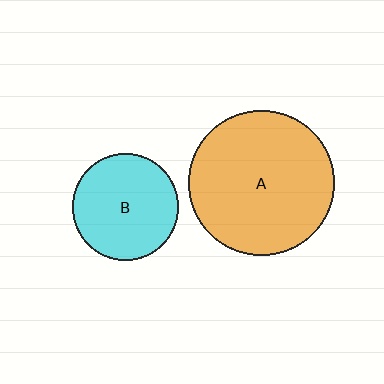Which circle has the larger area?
Circle A (orange).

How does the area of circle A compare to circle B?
Approximately 1.9 times.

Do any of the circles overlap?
No, none of the circles overlap.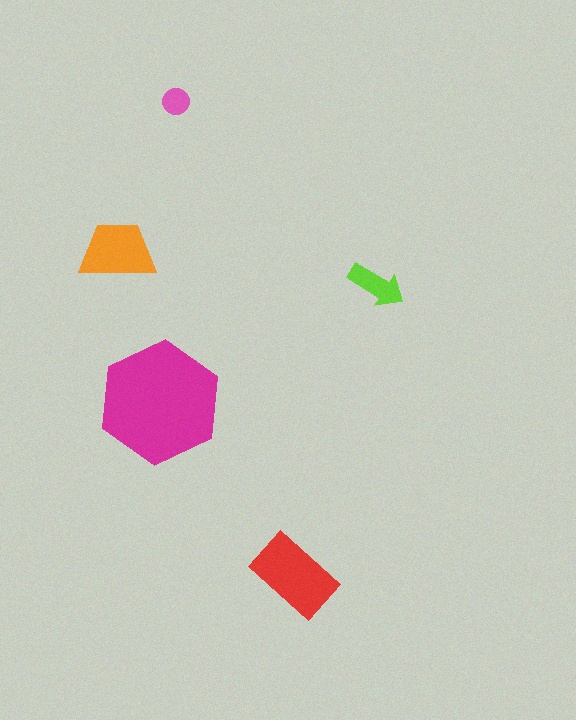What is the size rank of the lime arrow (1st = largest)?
4th.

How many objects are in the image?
There are 5 objects in the image.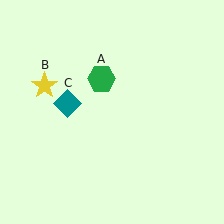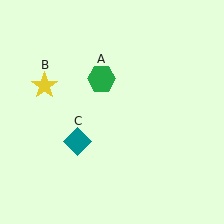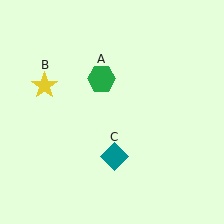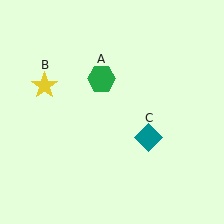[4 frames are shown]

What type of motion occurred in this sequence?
The teal diamond (object C) rotated counterclockwise around the center of the scene.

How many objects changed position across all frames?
1 object changed position: teal diamond (object C).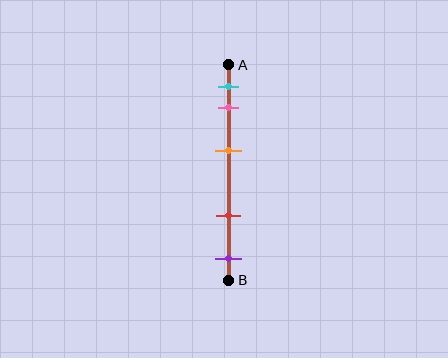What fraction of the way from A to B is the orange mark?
The orange mark is approximately 40% (0.4) of the way from A to B.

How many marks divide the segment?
There are 5 marks dividing the segment.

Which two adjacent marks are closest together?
The cyan and pink marks are the closest adjacent pair.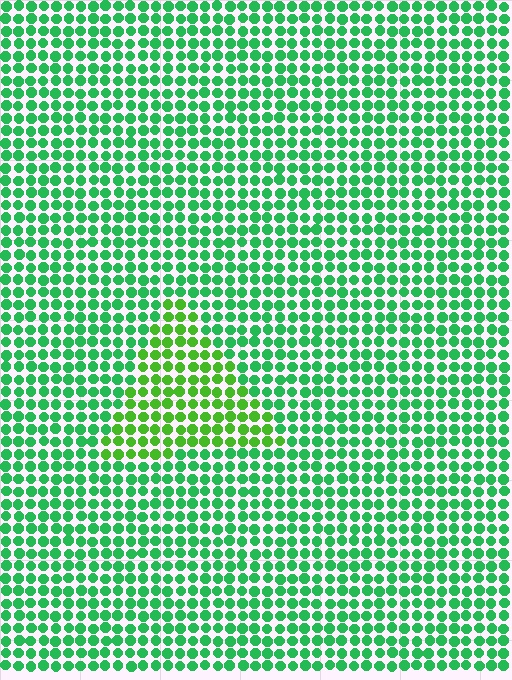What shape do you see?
I see a triangle.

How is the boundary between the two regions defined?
The boundary is defined purely by a slight shift in hue (about 32 degrees). Spacing, size, and orientation are identical on both sides.